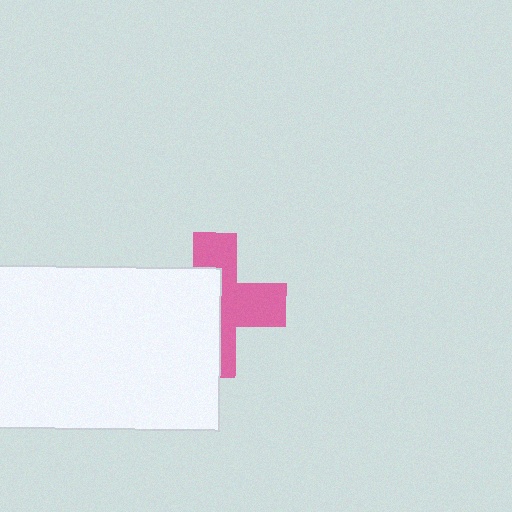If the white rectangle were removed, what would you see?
You would see the complete pink cross.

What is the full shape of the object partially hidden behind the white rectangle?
The partially hidden object is a pink cross.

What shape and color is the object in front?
The object in front is a white rectangle.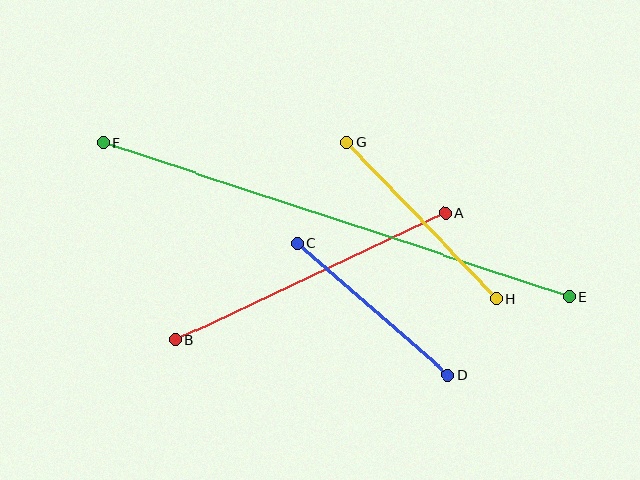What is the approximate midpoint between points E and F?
The midpoint is at approximately (336, 220) pixels.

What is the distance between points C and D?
The distance is approximately 200 pixels.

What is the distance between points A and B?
The distance is approximately 299 pixels.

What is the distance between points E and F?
The distance is approximately 490 pixels.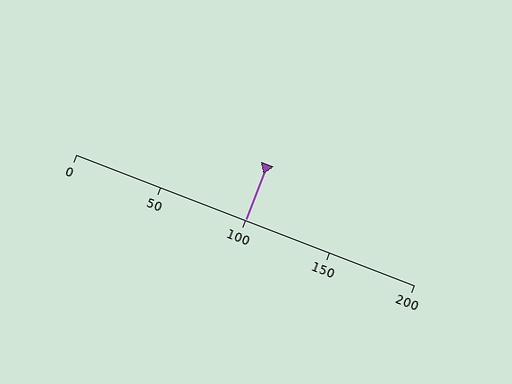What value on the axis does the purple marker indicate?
The marker indicates approximately 100.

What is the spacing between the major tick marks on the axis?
The major ticks are spaced 50 apart.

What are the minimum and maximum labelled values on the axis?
The axis runs from 0 to 200.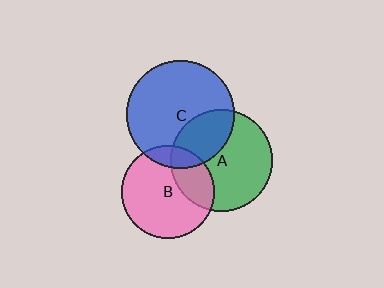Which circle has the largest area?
Circle C (blue).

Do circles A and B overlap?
Yes.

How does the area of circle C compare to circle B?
Approximately 1.3 times.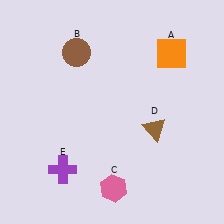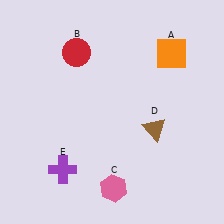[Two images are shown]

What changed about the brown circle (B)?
In Image 1, B is brown. In Image 2, it changed to red.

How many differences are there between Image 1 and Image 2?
There is 1 difference between the two images.